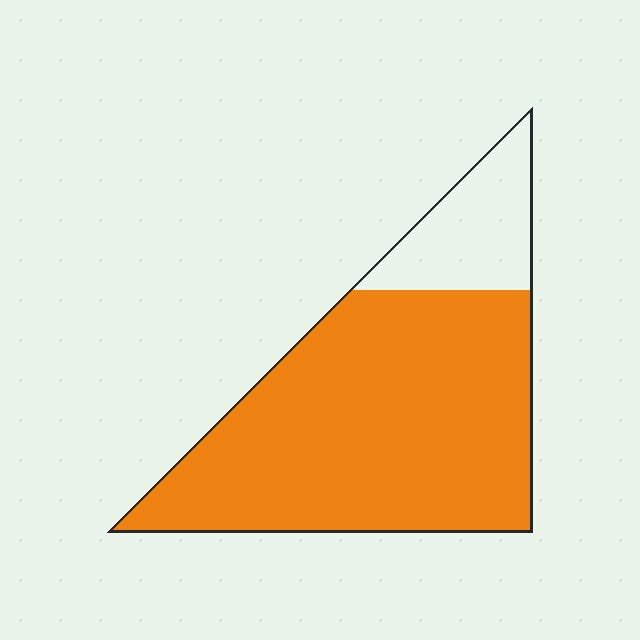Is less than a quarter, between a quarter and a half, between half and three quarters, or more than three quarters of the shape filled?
More than three quarters.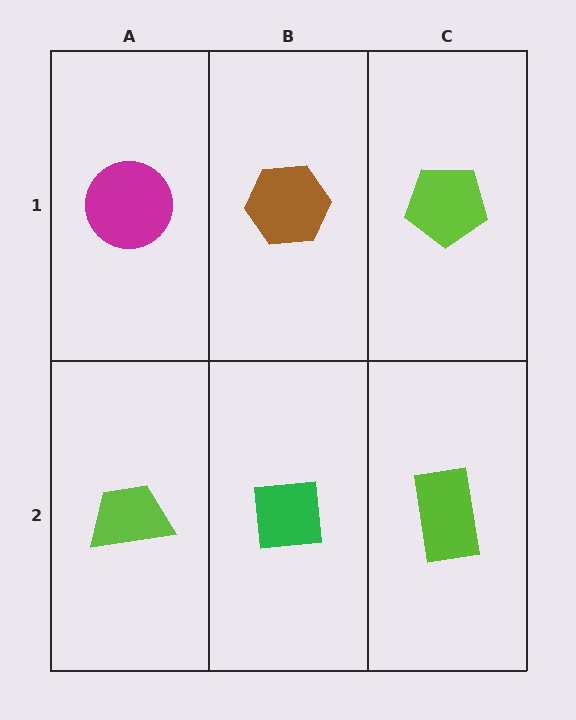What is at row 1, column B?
A brown hexagon.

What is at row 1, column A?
A magenta circle.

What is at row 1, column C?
A lime pentagon.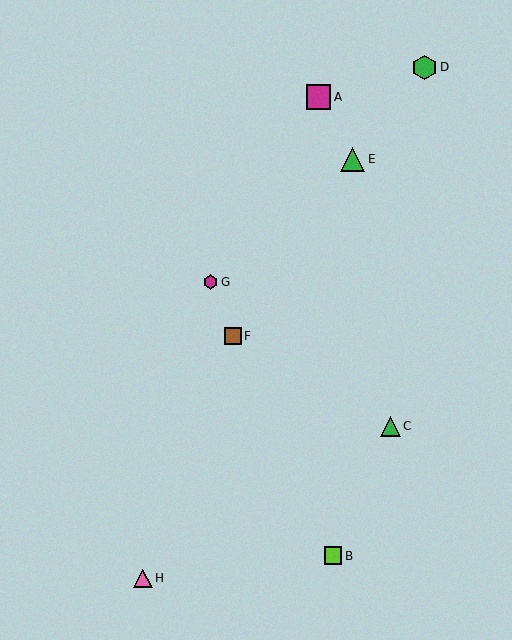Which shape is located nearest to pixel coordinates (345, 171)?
The green triangle (labeled E) at (352, 159) is nearest to that location.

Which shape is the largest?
The magenta square (labeled A) is the largest.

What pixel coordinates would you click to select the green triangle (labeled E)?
Click at (352, 159) to select the green triangle E.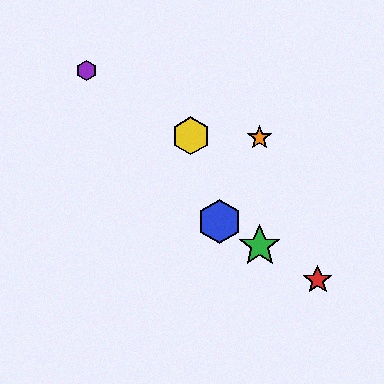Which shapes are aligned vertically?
The green star, the orange star are aligned vertically.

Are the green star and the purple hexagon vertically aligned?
No, the green star is at x≈260 and the purple hexagon is at x≈87.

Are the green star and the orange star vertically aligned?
Yes, both are at x≈260.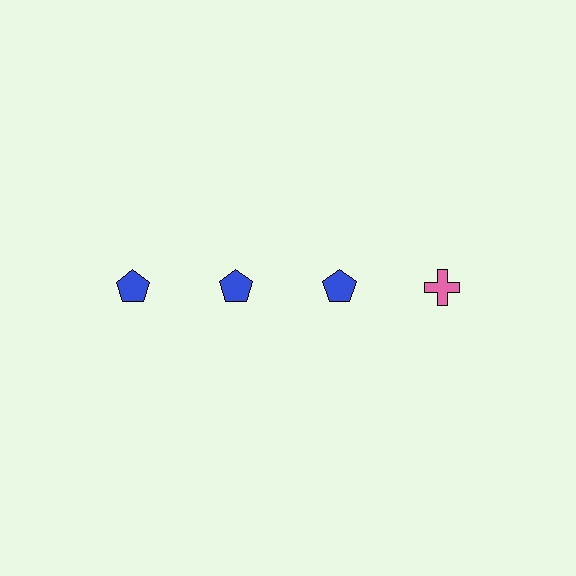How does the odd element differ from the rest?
It differs in both color (pink instead of blue) and shape (cross instead of pentagon).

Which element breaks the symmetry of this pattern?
The pink cross in the top row, second from right column breaks the symmetry. All other shapes are blue pentagons.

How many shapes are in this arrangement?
There are 4 shapes arranged in a grid pattern.